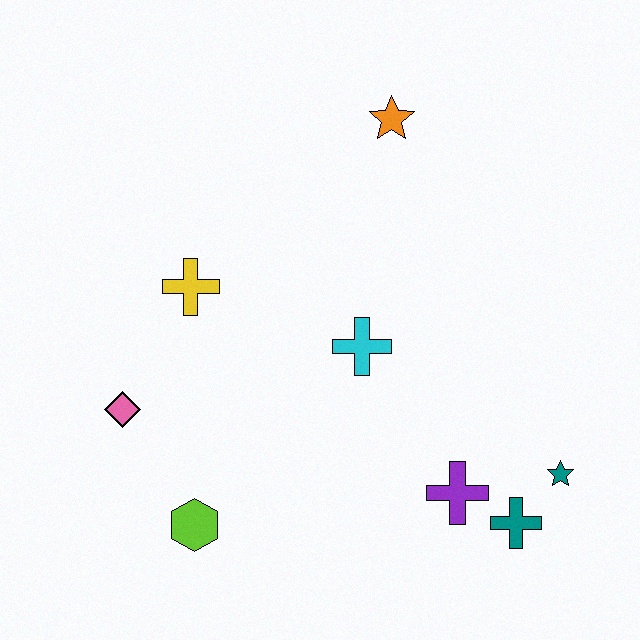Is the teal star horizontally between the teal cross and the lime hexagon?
No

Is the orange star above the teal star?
Yes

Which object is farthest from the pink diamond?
The teal star is farthest from the pink diamond.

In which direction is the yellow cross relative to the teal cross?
The yellow cross is to the left of the teal cross.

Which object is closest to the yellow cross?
The pink diamond is closest to the yellow cross.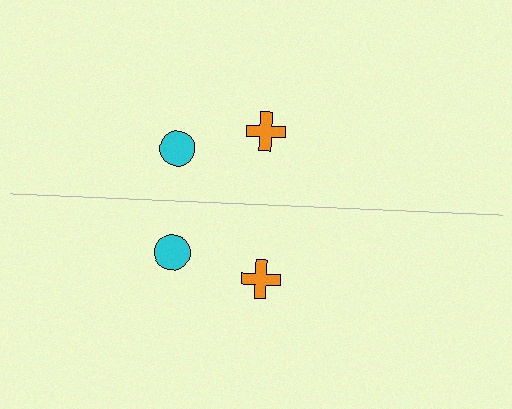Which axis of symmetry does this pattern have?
The pattern has a horizontal axis of symmetry running through the center of the image.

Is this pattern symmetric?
Yes, this pattern has bilateral (reflection) symmetry.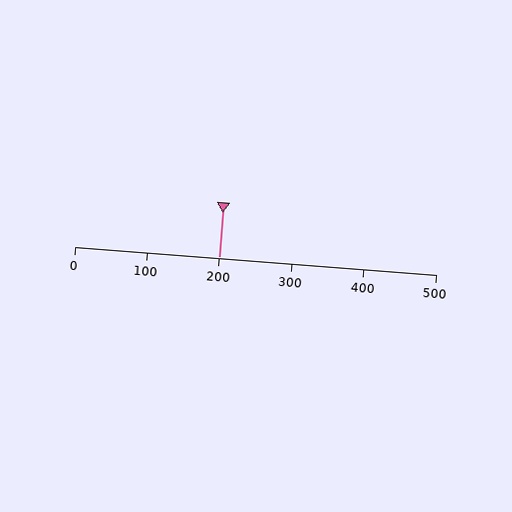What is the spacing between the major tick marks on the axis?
The major ticks are spaced 100 apart.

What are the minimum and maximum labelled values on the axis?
The axis runs from 0 to 500.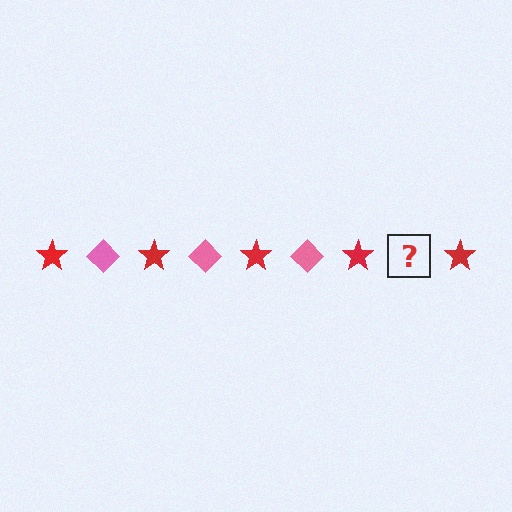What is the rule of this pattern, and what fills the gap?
The rule is that the pattern alternates between red star and pink diamond. The gap should be filled with a pink diamond.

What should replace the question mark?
The question mark should be replaced with a pink diamond.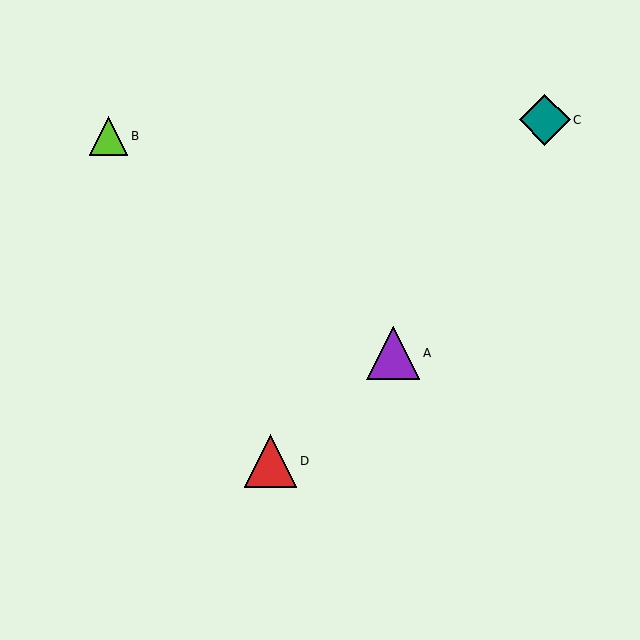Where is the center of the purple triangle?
The center of the purple triangle is at (393, 353).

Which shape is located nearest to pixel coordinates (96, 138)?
The lime triangle (labeled B) at (109, 136) is nearest to that location.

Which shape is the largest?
The purple triangle (labeled A) is the largest.